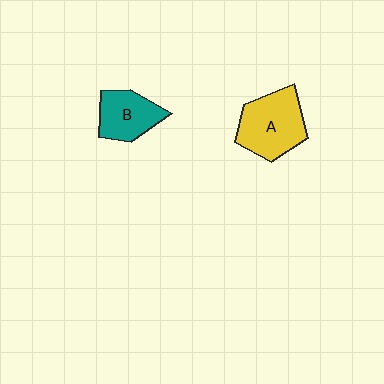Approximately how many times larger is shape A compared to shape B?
Approximately 1.4 times.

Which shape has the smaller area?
Shape B (teal).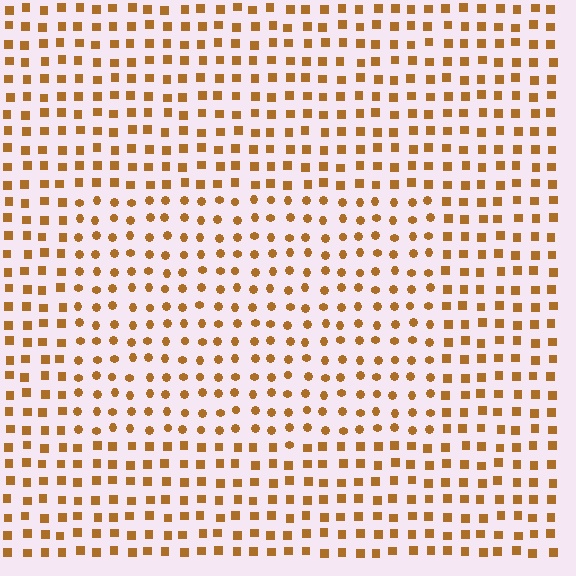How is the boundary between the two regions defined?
The boundary is defined by a change in element shape: circles inside vs. squares outside. All elements share the same color and spacing.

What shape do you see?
I see a rectangle.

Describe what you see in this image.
The image is filled with small brown elements arranged in a uniform grid. A rectangle-shaped region contains circles, while the surrounding area contains squares. The boundary is defined purely by the change in element shape.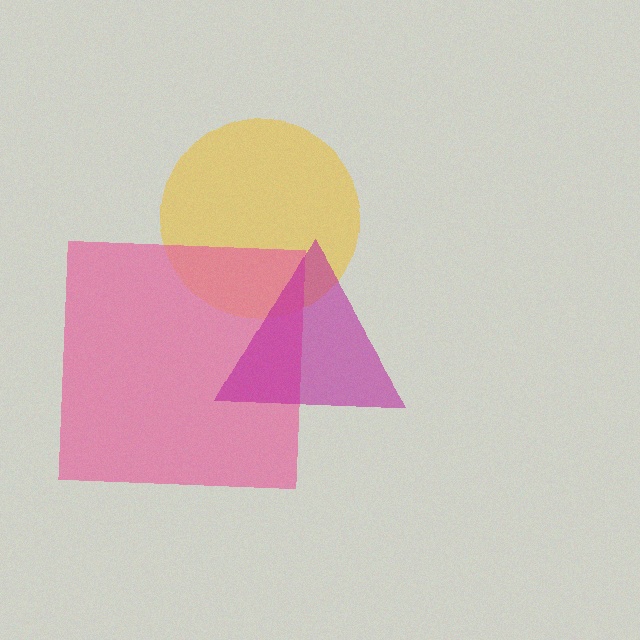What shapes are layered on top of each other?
The layered shapes are: a yellow circle, a pink square, a magenta triangle.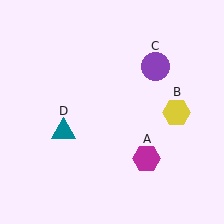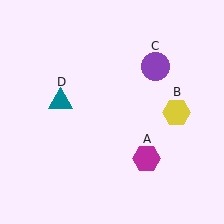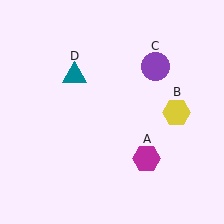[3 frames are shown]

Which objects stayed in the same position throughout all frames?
Magenta hexagon (object A) and yellow hexagon (object B) and purple circle (object C) remained stationary.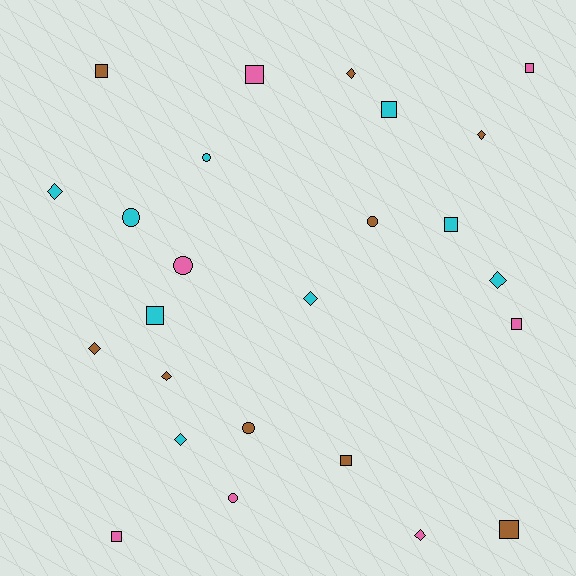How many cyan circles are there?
There are 2 cyan circles.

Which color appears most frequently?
Cyan, with 9 objects.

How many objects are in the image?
There are 25 objects.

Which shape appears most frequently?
Square, with 10 objects.